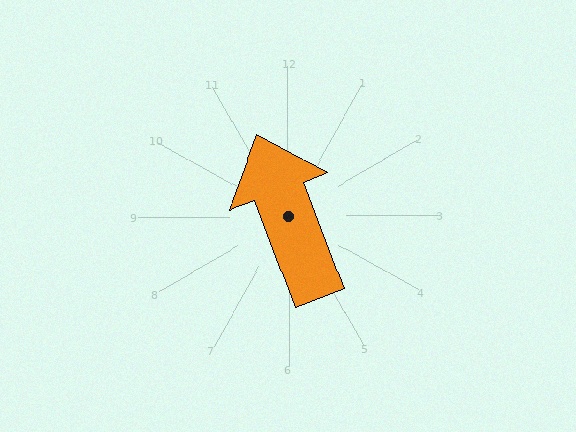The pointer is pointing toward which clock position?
Roughly 11 o'clock.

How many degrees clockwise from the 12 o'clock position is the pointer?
Approximately 339 degrees.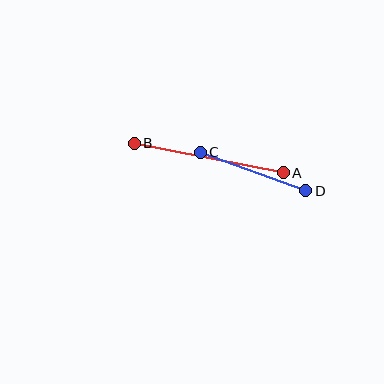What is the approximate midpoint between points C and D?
The midpoint is at approximately (253, 171) pixels.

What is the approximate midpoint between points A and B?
The midpoint is at approximately (209, 158) pixels.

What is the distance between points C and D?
The distance is approximately 112 pixels.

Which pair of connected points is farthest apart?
Points A and B are farthest apart.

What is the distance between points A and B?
The distance is approximately 152 pixels.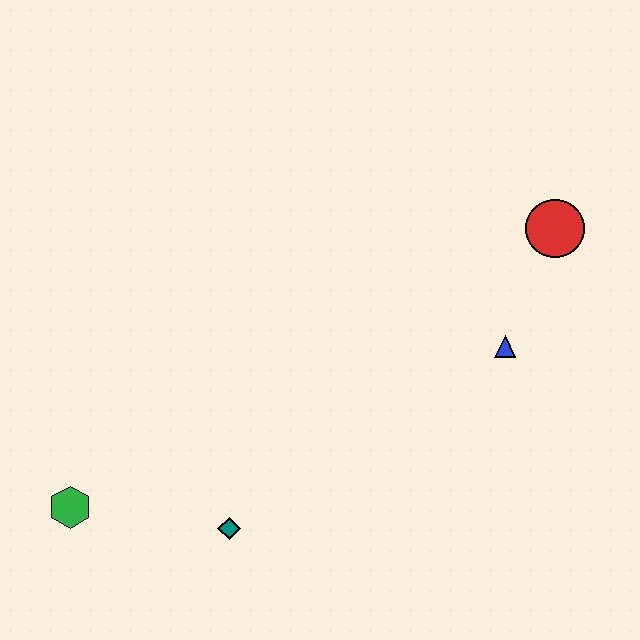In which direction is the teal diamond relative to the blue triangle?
The teal diamond is to the left of the blue triangle.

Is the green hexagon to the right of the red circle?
No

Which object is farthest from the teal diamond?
The red circle is farthest from the teal diamond.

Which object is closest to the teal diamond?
The green hexagon is closest to the teal diamond.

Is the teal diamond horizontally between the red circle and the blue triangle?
No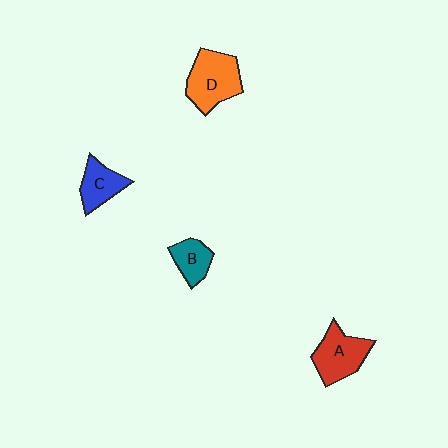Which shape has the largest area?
Shape D (orange).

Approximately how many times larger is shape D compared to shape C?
Approximately 1.6 times.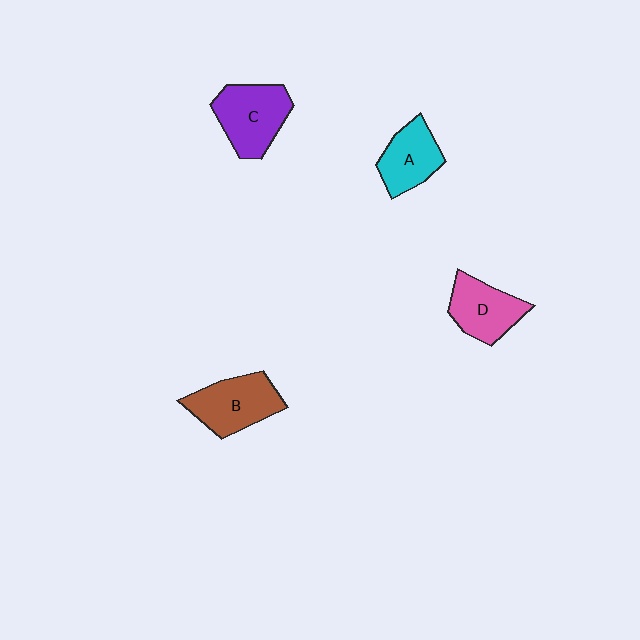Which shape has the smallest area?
Shape A (cyan).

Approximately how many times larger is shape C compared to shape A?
Approximately 1.3 times.